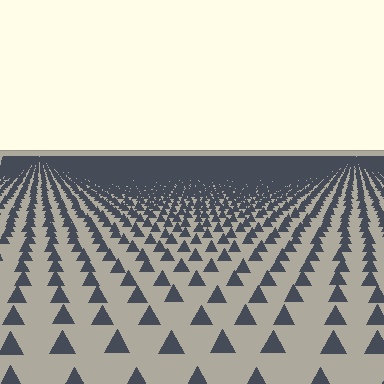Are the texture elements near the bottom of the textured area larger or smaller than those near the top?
Larger. Near the bottom, elements are closer to the viewer and appear at a bigger on-screen size.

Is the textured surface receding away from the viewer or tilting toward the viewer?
The surface is receding away from the viewer. Texture elements get smaller and denser toward the top.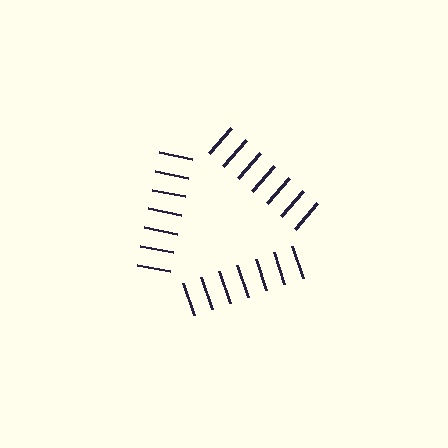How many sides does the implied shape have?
3 sides — the line-ends trace a triangle.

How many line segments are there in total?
21 — 7 along each of the 3 edges.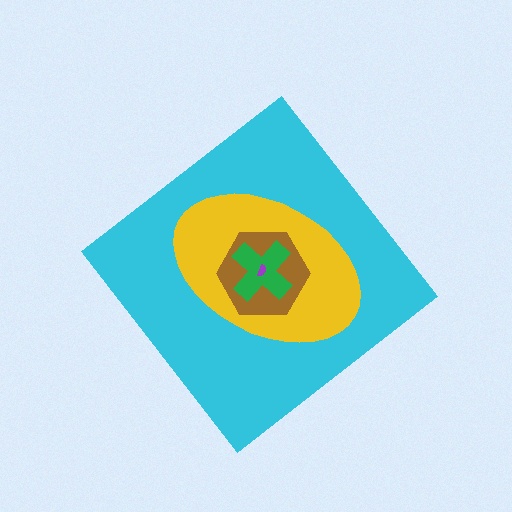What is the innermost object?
The purple semicircle.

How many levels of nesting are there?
5.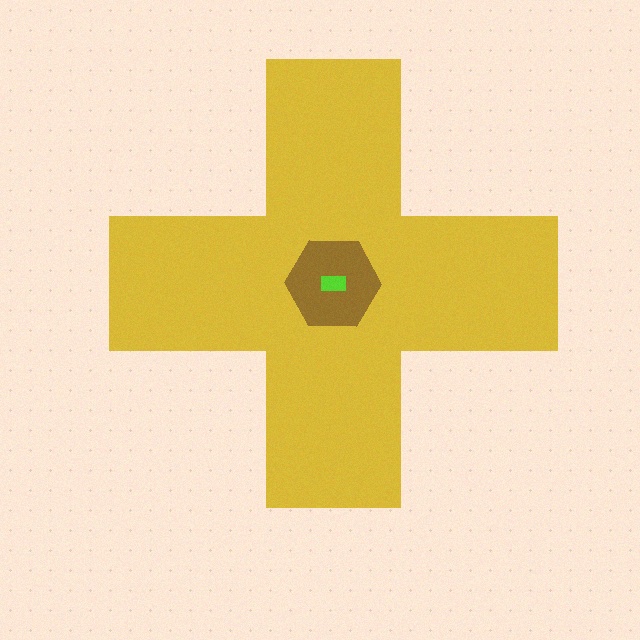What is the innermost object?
The lime rectangle.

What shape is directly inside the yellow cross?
The brown hexagon.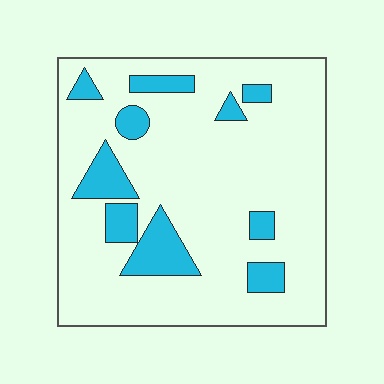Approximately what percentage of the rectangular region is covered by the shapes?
Approximately 15%.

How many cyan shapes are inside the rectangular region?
10.